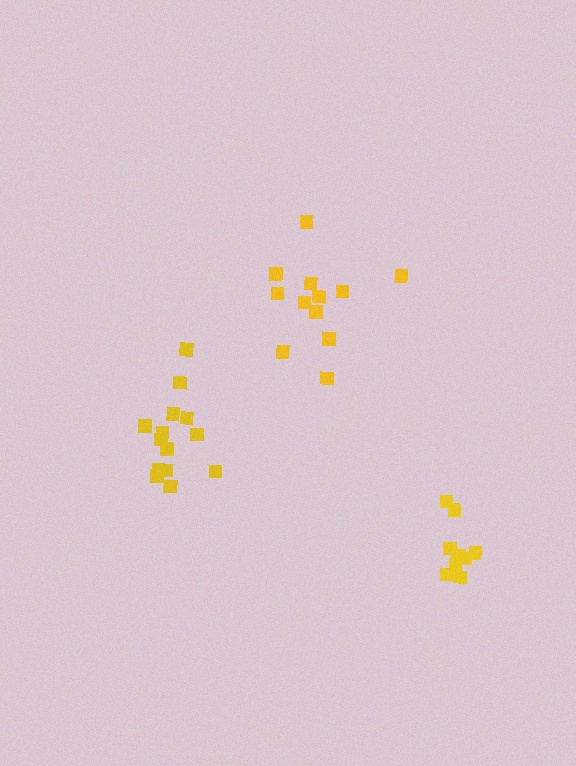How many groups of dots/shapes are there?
There are 3 groups.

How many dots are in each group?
Group 1: 9 dots, Group 2: 12 dots, Group 3: 14 dots (35 total).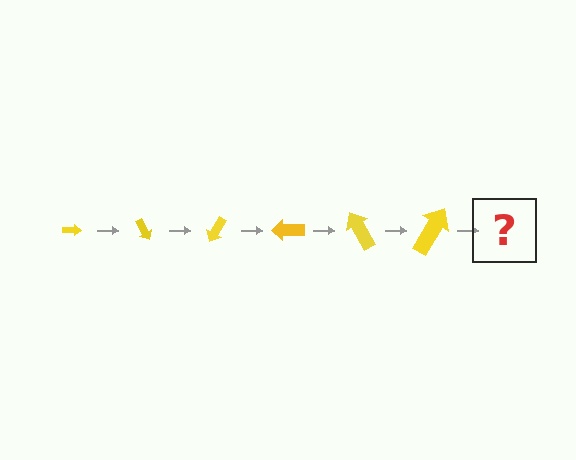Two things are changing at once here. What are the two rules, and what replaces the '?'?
The two rules are that the arrow grows larger each step and it rotates 60 degrees each step. The '?' should be an arrow, larger than the previous one and rotated 360 degrees from the start.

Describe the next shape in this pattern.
It should be an arrow, larger than the previous one and rotated 360 degrees from the start.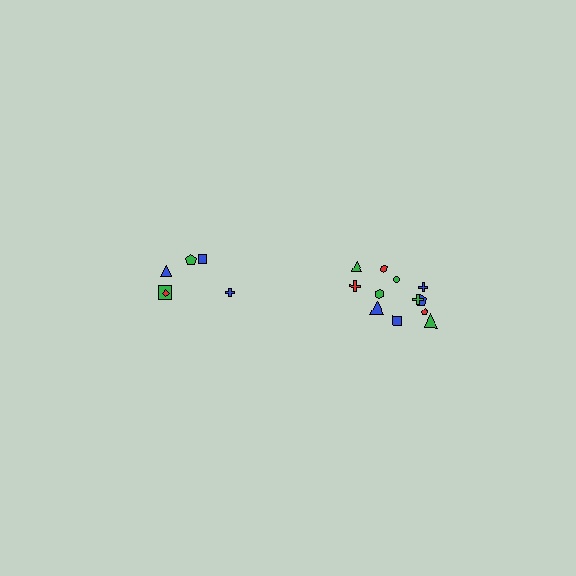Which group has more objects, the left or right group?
The right group.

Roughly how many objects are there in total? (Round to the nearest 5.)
Roughly 20 objects in total.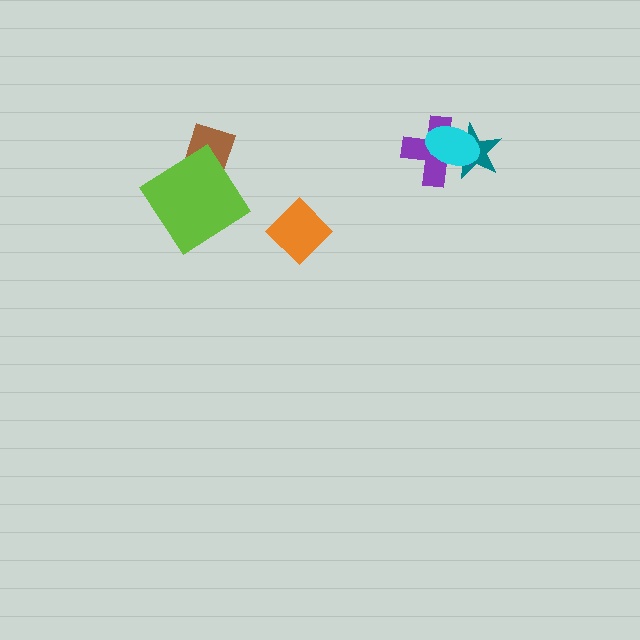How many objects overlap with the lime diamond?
1 object overlaps with the lime diamond.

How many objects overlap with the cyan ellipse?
2 objects overlap with the cyan ellipse.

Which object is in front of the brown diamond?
The lime diamond is in front of the brown diamond.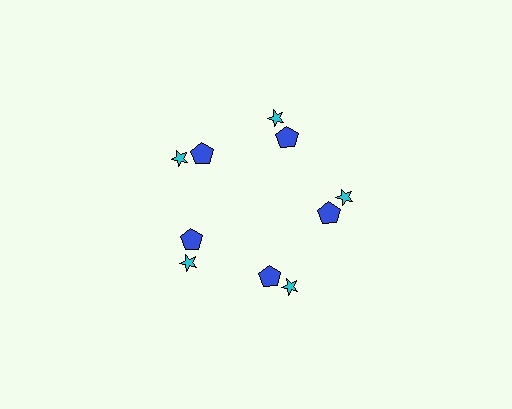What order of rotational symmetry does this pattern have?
This pattern has 5-fold rotational symmetry.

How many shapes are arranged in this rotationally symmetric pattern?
There are 10 shapes, arranged in 5 groups of 2.